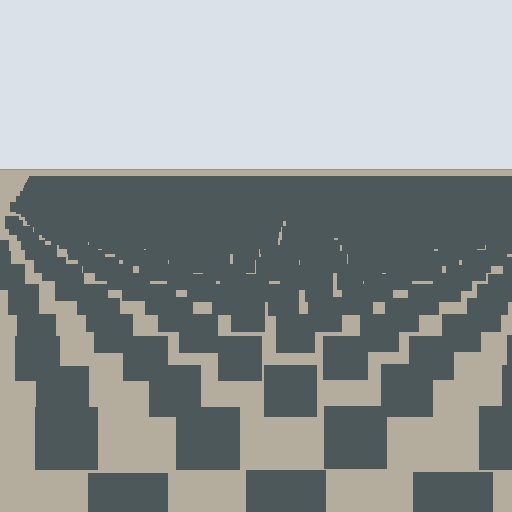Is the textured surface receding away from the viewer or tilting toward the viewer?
The surface is receding away from the viewer. Texture elements get smaller and denser toward the top.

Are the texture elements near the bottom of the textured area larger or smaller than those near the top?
Larger. Near the bottom, elements are closer to the viewer and appear at a bigger on-screen size.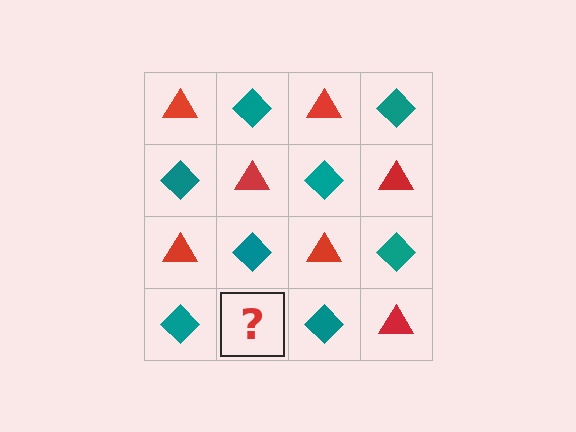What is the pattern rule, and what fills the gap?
The rule is that it alternates red triangle and teal diamond in a checkerboard pattern. The gap should be filled with a red triangle.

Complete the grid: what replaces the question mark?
The question mark should be replaced with a red triangle.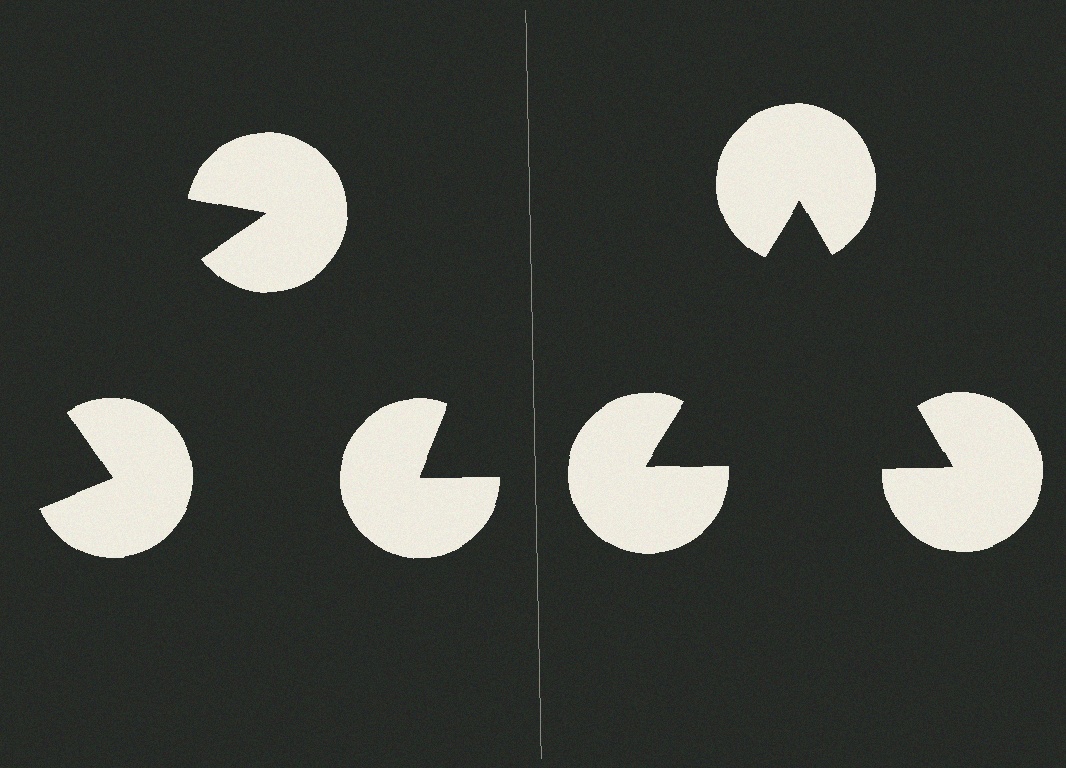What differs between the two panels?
The pac-man discs are positioned identically on both sides; only the wedge orientations differ. On the right they align to a triangle; on the left they are misaligned.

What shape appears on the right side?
An illusory triangle.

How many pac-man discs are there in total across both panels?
6 — 3 on each side.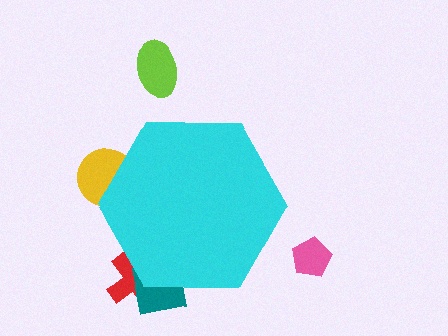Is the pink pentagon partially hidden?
No, the pink pentagon is fully visible.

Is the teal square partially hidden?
Yes, the teal square is partially hidden behind the cyan hexagon.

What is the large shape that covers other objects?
A cyan hexagon.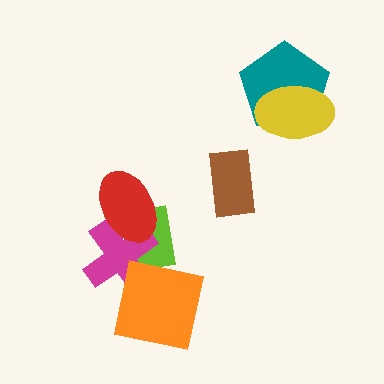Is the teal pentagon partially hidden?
Yes, it is partially covered by another shape.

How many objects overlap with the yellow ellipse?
1 object overlaps with the yellow ellipse.